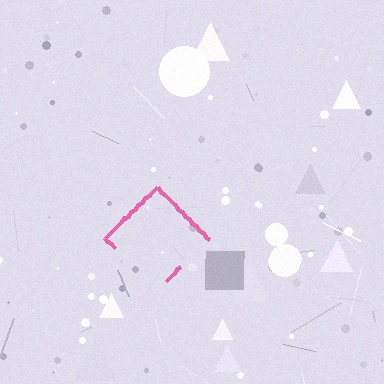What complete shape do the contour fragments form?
The contour fragments form a diamond.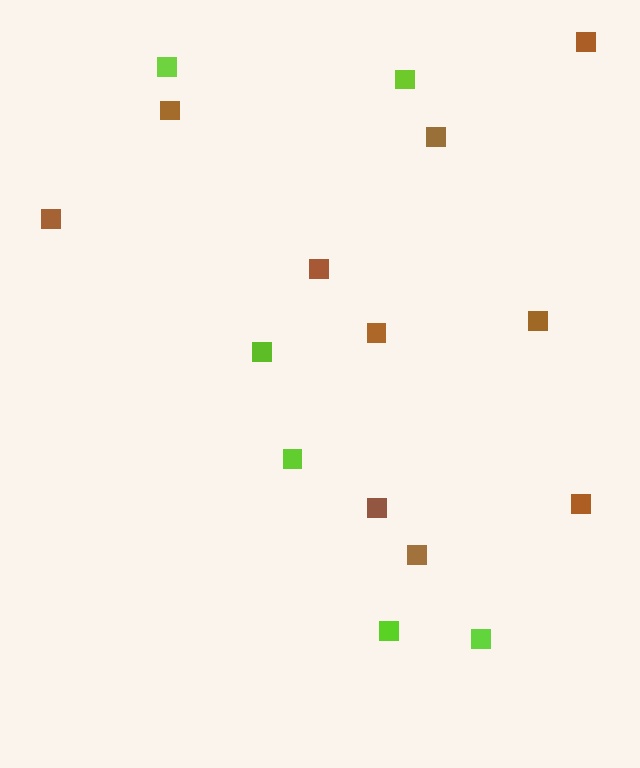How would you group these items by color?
There are 2 groups: one group of lime squares (6) and one group of brown squares (10).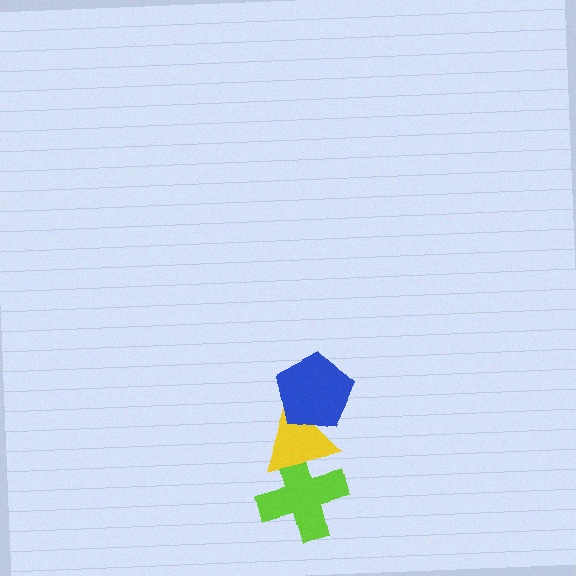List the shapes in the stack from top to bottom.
From top to bottom: the blue pentagon, the yellow triangle, the lime cross.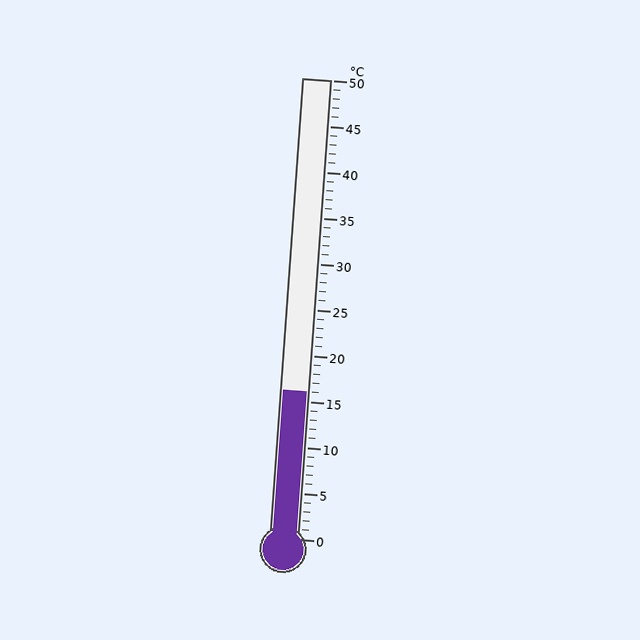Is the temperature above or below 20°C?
The temperature is below 20°C.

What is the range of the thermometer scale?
The thermometer scale ranges from 0°C to 50°C.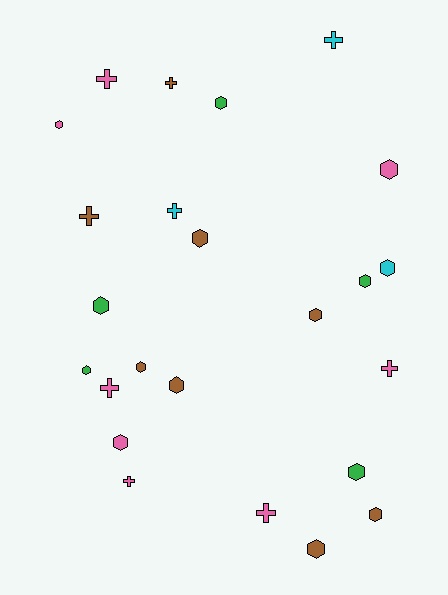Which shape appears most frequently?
Hexagon, with 15 objects.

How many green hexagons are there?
There are 5 green hexagons.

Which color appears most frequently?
Pink, with 8 objects.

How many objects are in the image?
There are 24 objects.